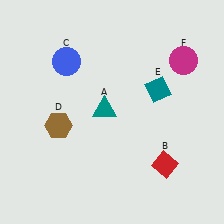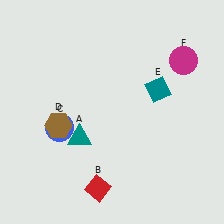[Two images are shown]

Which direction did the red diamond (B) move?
The red diamond (B) moved left.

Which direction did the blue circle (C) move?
The blue circle (C) moved down.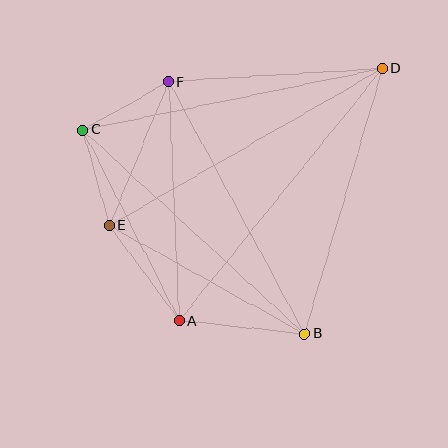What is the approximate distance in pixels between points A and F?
The distance between A and F is approximately 239 pixels.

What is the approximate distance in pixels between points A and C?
The distance between A and C is approximately 213 pixels.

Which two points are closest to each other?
Points C and F are closest to each other.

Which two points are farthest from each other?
Points A and D are farthest from each other.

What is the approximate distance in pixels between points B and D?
The distance between B and D is approximately 276 pixels.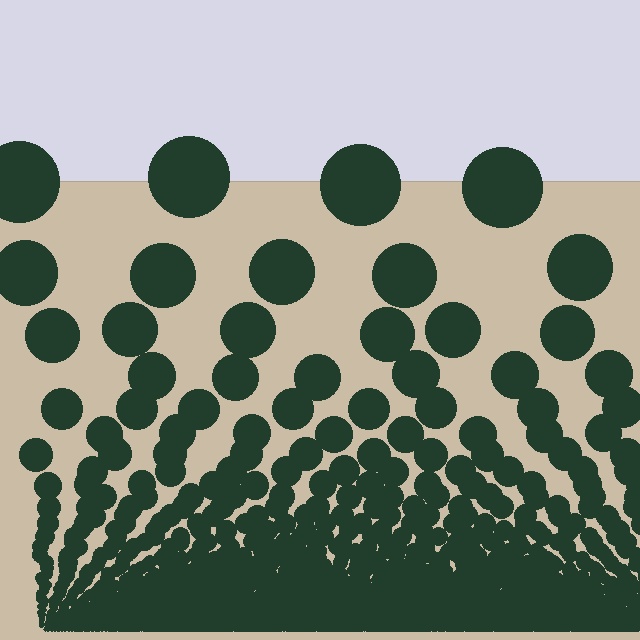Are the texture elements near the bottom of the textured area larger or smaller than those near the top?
Smaller. The gradient is inverted — elements near the bottom are smaller and denser.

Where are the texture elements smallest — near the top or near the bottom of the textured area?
Near the bottom.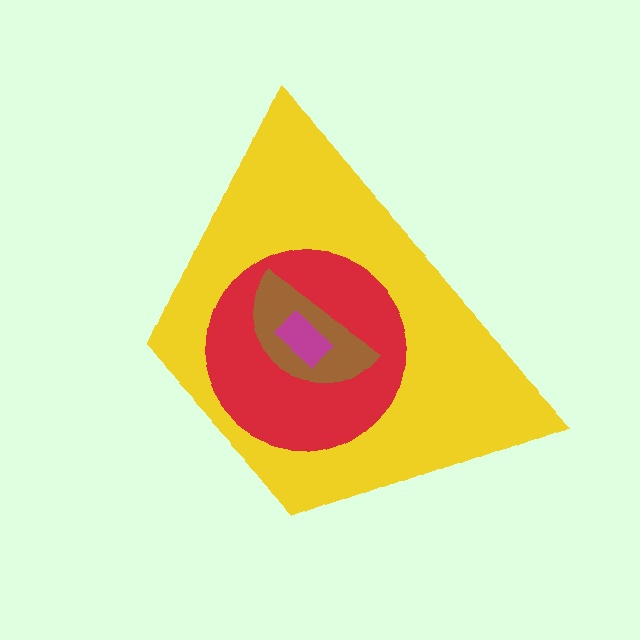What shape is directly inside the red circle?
The brown semicircle.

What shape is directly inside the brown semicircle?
The magenta rectangle.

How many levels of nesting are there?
4.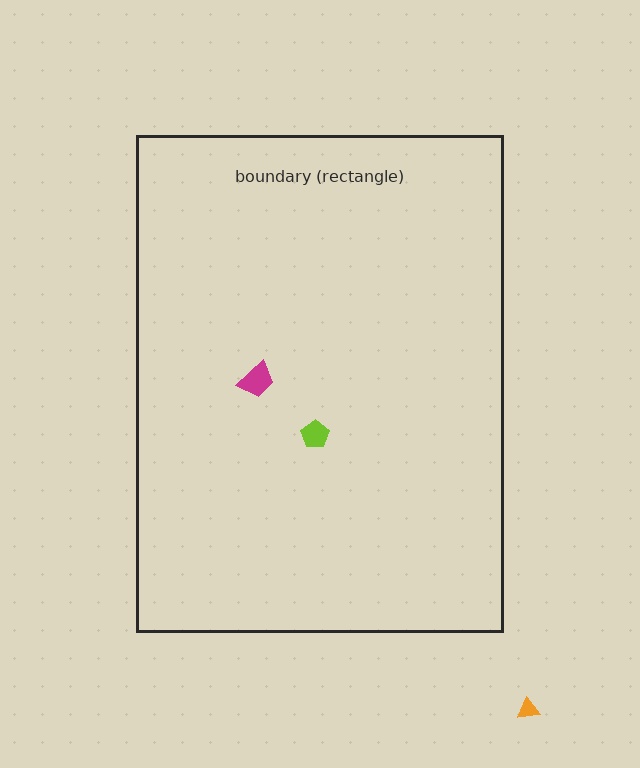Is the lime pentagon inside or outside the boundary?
Inside.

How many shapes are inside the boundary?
2 inside, 1 outside.